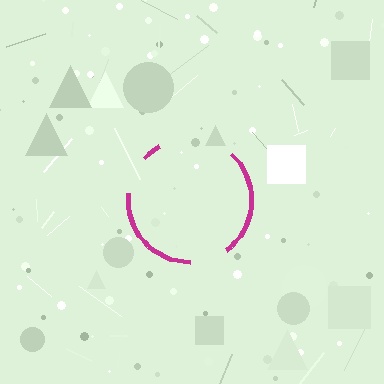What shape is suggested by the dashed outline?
The dashed outline suggests a circle.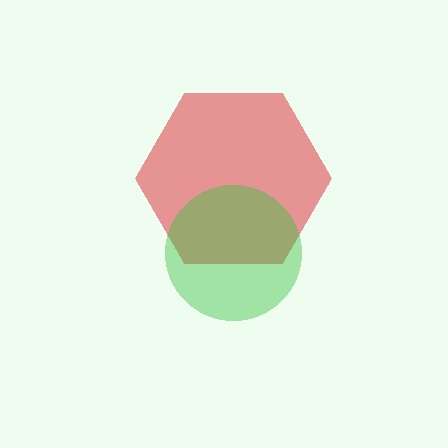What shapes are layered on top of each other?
The layered shapes are: a red hexagon, a green circle.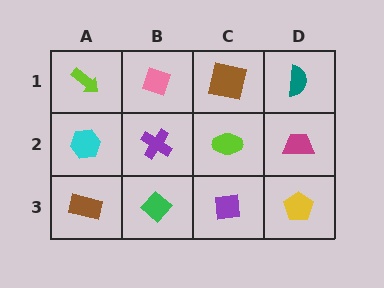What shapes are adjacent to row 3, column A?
A cyan hexagon (row 2, column A), a green diamond (row 3, column B).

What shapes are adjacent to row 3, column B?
A purple cross (row 2, column B), a brown rectangle (row 3, column A), a purple square (row 3, column C).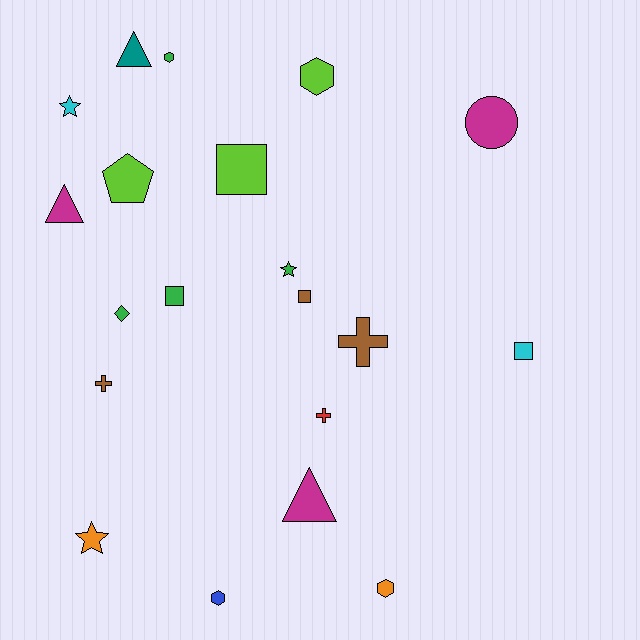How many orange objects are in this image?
There are 2 orange objects.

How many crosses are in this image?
There are 3 crosses.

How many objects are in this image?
There are 20 objects.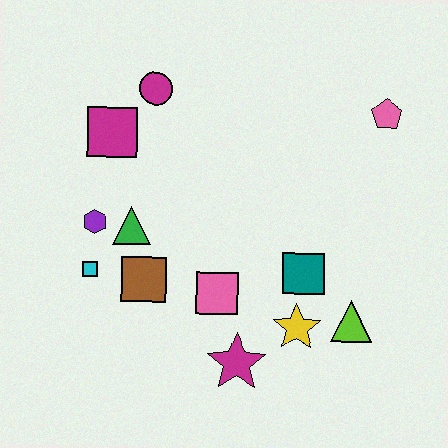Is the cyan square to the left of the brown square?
Yes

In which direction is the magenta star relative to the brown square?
The magenta star is to the right of the brown square.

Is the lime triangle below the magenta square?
Yes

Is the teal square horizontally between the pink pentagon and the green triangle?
Yes